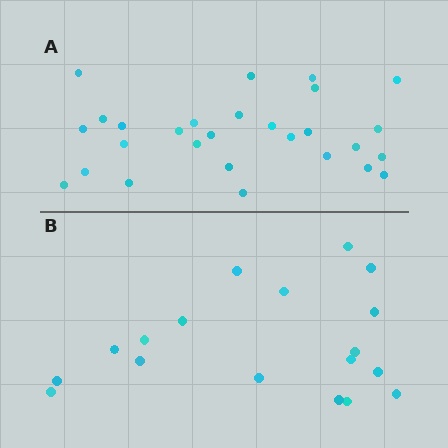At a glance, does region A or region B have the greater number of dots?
Region A (the top region) has more dots.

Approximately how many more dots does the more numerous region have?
Region A has roughly 10 or so more dots than region B.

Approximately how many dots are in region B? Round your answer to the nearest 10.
About 20 dots. (The exact count is 18, which rounds to 20.)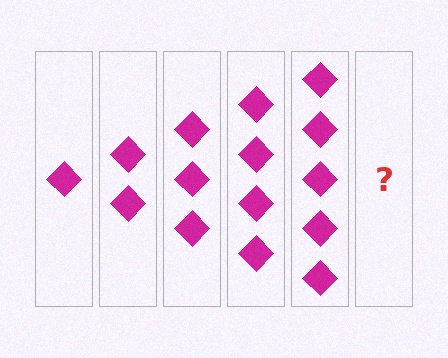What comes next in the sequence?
The next element should be 6 diamonds.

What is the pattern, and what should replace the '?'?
The pattern is that each step adds one more diamond. The '?' should be 6 diamonds.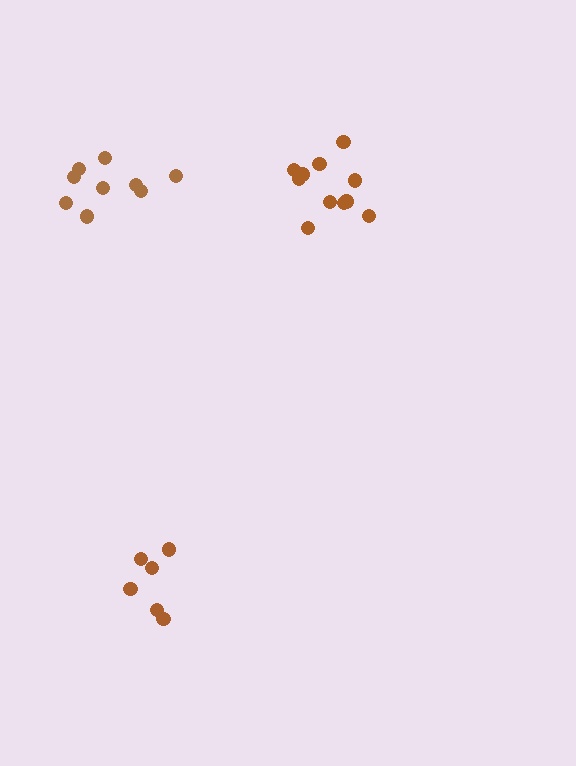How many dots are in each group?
Group 1: 11 dots, Group 2: 6 dots, Group 3: 9 dots (26 total).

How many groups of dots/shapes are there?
There are 3 groups.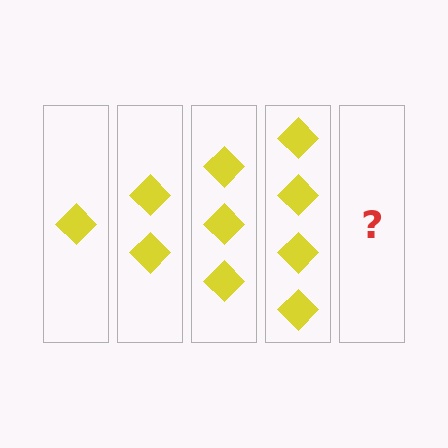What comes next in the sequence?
The next element should be 5 diamonds.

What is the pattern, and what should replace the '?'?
The pattern is that each step adds one more diamond. The '?' should be 5 diamonds.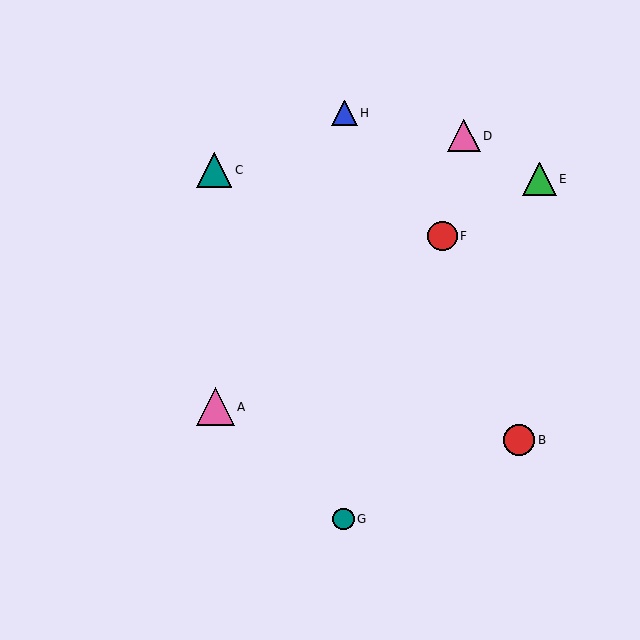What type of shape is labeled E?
Shape E is a green triangle.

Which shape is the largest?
The pink triangle (labeled A) is the largest.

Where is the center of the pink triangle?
The center of the pink triangle is at (464, 136).